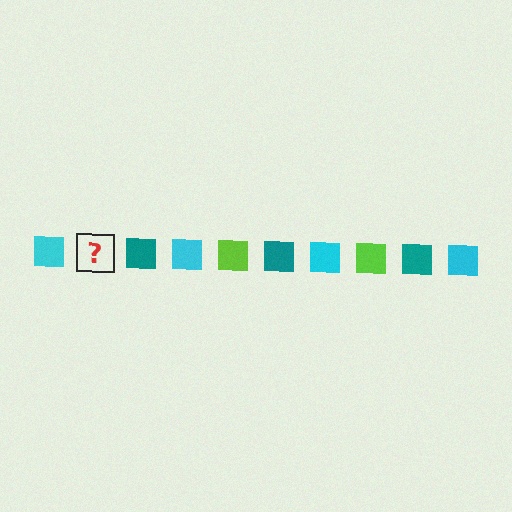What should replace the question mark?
The question mark should be replaced with a lime square.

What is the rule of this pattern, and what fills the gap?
The rule is that the pattern cycles through cyan, lime, teal squares. The gap should be filled with a lime square.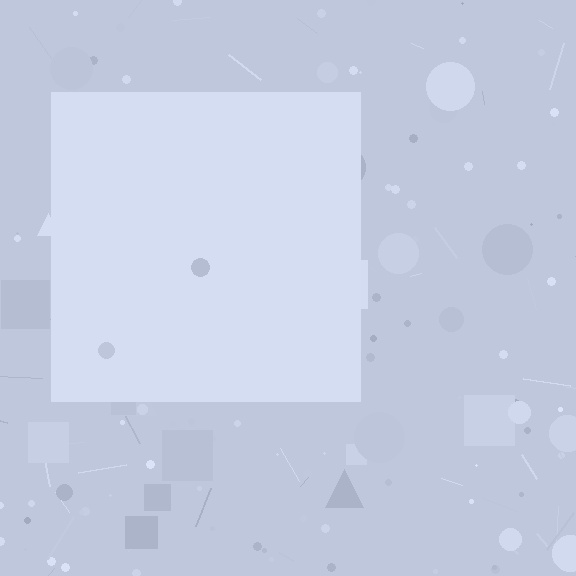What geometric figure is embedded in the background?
A square is embedded in the background.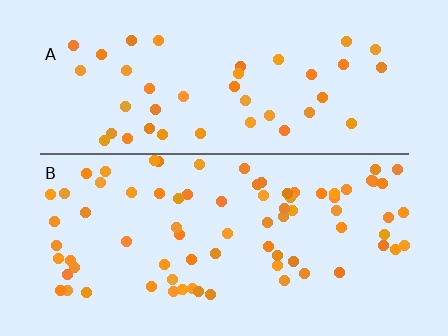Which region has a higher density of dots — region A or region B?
B (the bottom).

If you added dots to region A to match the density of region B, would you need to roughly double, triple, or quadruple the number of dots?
Approximately double.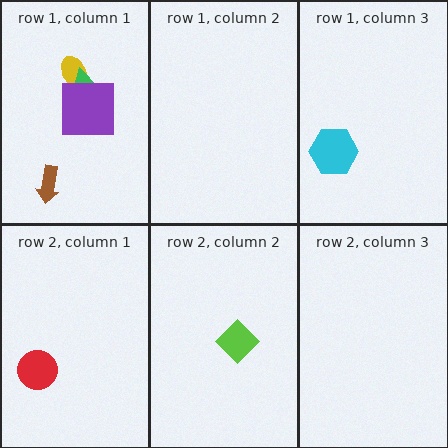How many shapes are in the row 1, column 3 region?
1.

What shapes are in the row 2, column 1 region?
The red circle.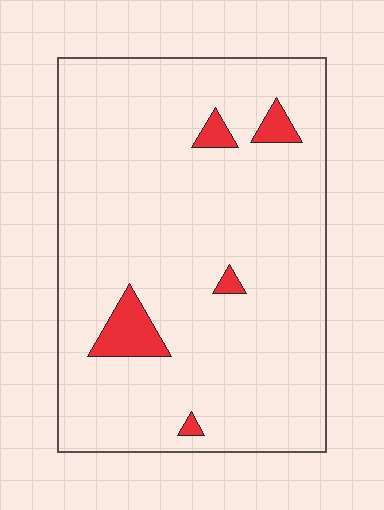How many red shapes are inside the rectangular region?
5.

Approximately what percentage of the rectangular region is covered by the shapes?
Approximately 5%.